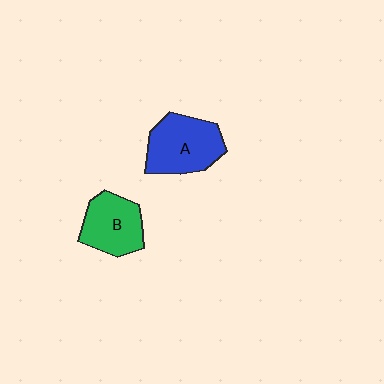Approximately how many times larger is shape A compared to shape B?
Approximately 1.2 times.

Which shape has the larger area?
Shape A (blue).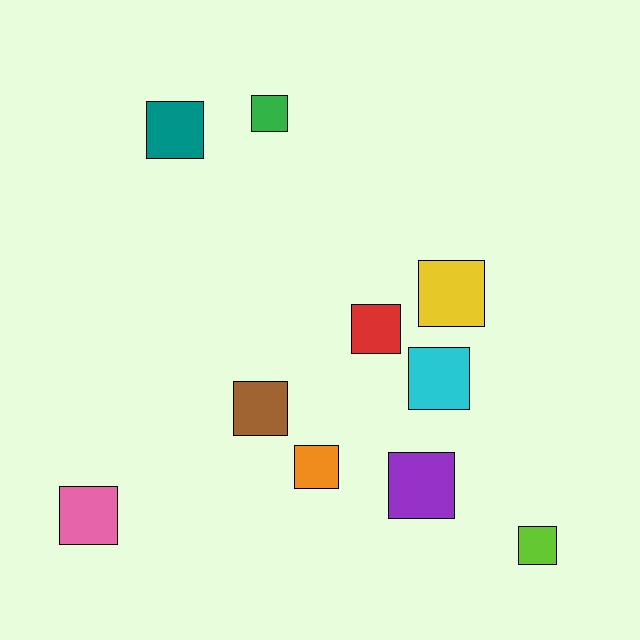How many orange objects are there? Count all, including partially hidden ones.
There is 1 orange object.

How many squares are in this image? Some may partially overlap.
There are 10 squares.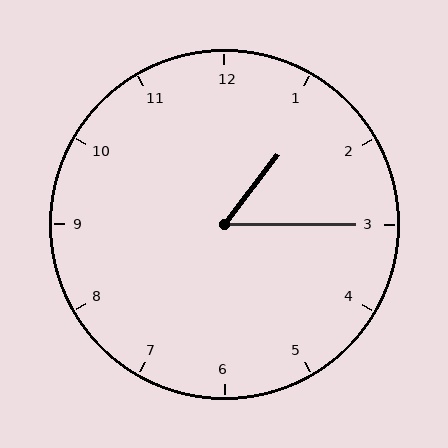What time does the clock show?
1:15.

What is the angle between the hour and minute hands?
Approximately 52 degrees.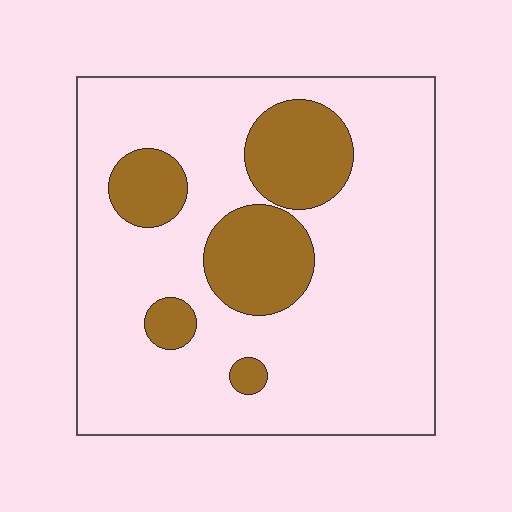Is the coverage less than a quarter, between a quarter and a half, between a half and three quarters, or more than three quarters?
Less than a quarter.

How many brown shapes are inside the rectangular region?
5.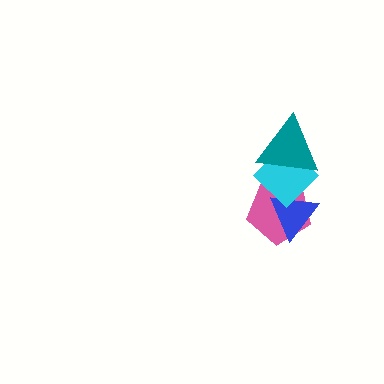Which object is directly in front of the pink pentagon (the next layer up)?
The blue triangle is directly in front of the pink pentagon.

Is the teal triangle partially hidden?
No, no other shape covers it.